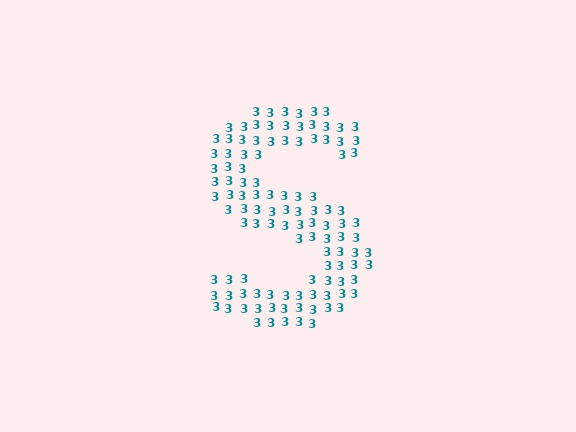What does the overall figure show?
The overall figure shows the letter S.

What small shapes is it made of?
It is made of small digit 3's.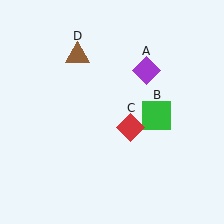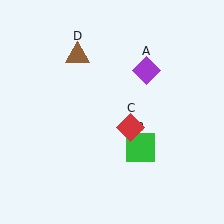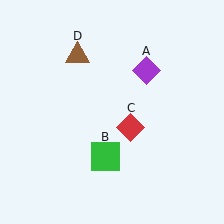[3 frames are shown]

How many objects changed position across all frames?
1 object changed position: green square (object B).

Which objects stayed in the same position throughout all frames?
Purple diamond (object A) and red diamond (object C) and brown triangle (object D) remained stationary.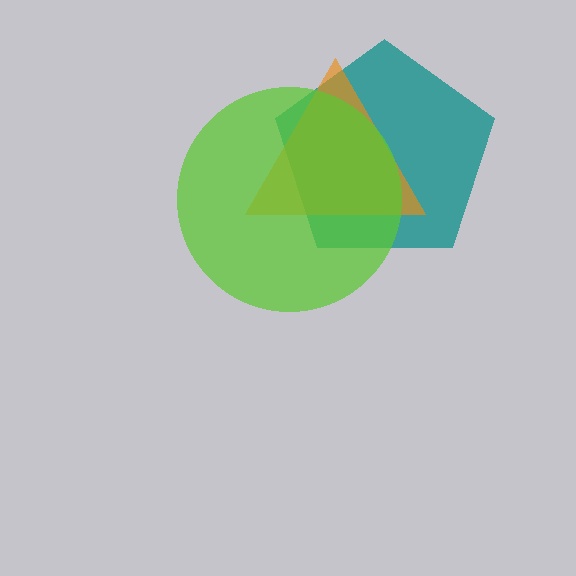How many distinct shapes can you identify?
There are 3 distinct shapes: a teal pentagon, an orange triangle, a lime circle.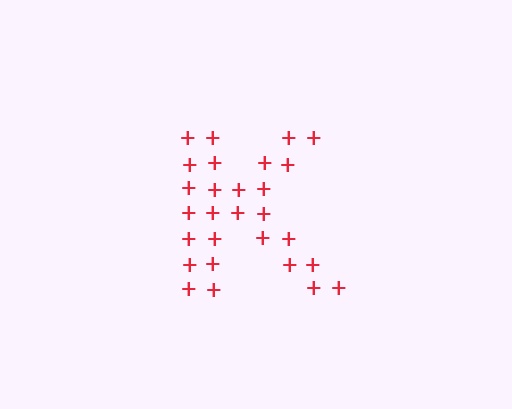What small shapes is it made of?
It is made of small plus signs.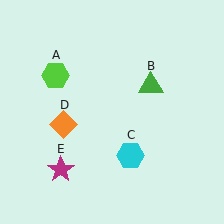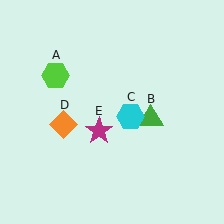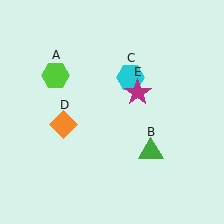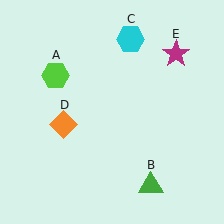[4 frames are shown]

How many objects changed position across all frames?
3 objects changed position: green triangle (object B), cyan hexagon (object C), magenta star (object E).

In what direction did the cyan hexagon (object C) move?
The cyan hexagon (object C) moved up.